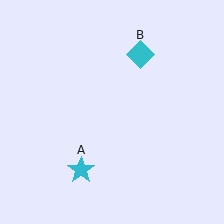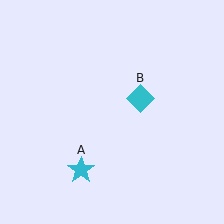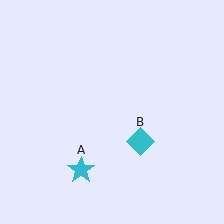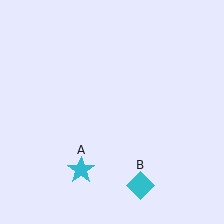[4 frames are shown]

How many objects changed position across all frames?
1 object changed position: cyan diamond (object B).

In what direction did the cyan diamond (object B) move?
The cyan diamond (object B) moved down.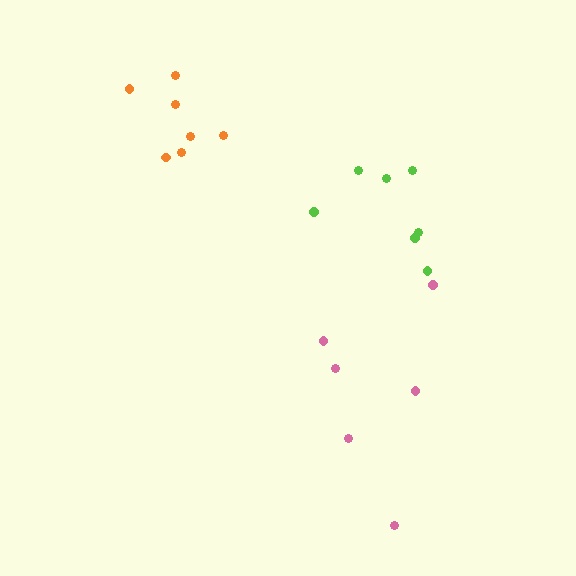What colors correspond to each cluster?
The clusters are colored: lime, pink, orange.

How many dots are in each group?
Group 1: 7 dots, Group 2: 6 dots, Group 3: 7 dots (20 total).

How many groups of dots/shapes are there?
There are 3 groups.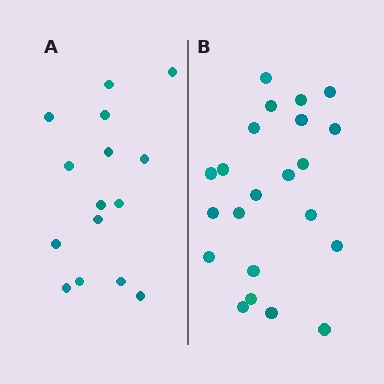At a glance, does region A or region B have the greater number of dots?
Region B (the right region) has more dots.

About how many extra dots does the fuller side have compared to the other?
Region B has roughly 8 or so more dots than region A.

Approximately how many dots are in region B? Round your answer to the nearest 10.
About 20 dots. (The exact count is 22, which rounds to 20.)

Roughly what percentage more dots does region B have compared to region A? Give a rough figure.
About 45% more.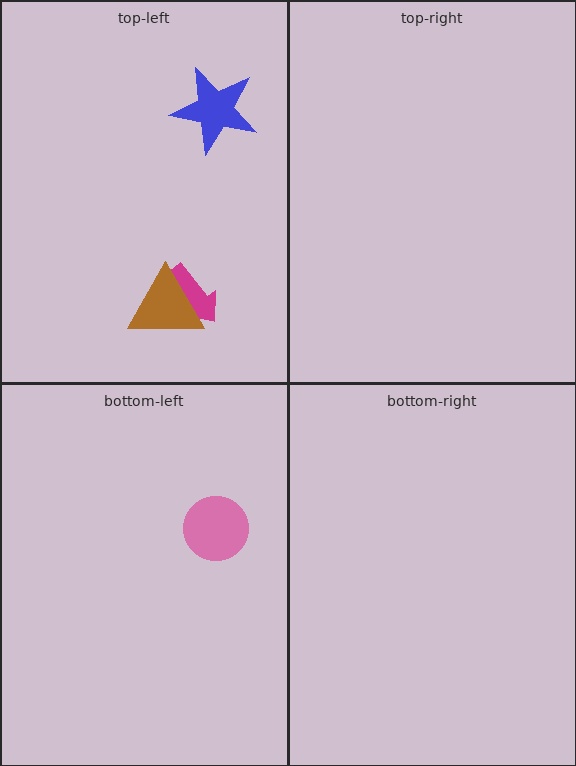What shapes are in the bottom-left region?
The pink circle.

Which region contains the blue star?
The top-left region.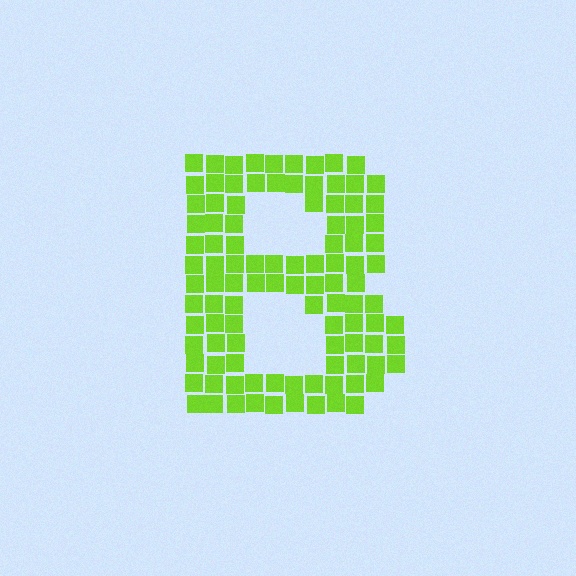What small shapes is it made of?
It is made of small squares.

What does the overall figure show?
The overall figure shows the letter B.